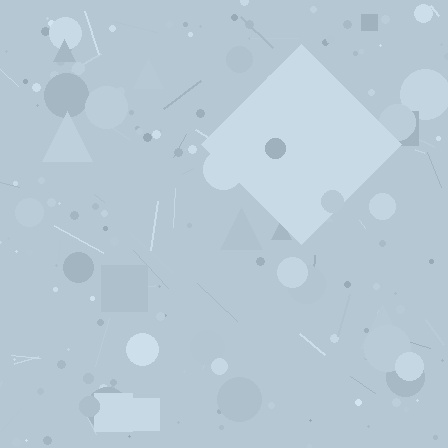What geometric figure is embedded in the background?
A diamond is embedded in the background.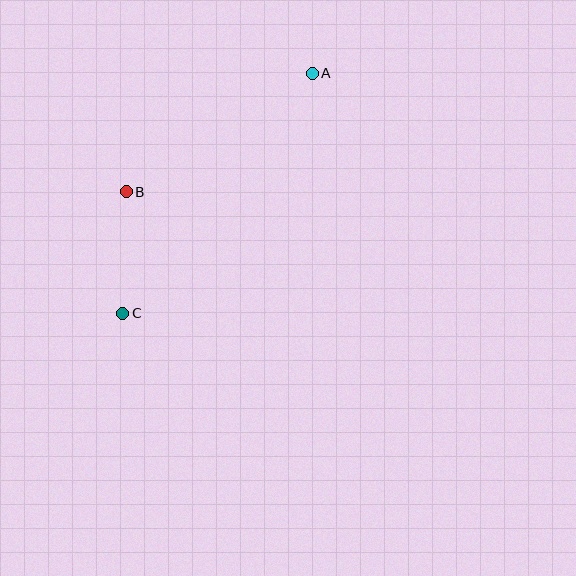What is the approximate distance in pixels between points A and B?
The distance between A and B is approximately 220 pixels.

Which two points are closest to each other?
Points B and C are closest to each other.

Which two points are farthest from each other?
Points A and C are farthest from each other.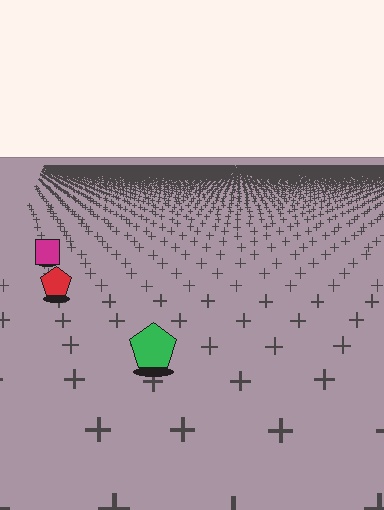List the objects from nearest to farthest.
From nearest to farthest: the green pentagon, the red pentagon, the magenta square.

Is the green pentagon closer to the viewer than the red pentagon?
Yes. The green pentagon is closer — you can tell from the texture gradient: the ground texture is coarser near it.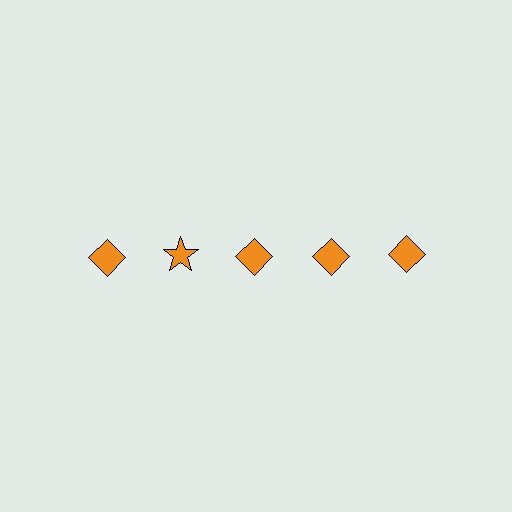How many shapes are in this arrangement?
There are 5 shapes arranged in a grid pattern.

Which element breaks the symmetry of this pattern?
The orange star in the top row, second from left column breaks the symmetry. All other shapes are orange diamonds.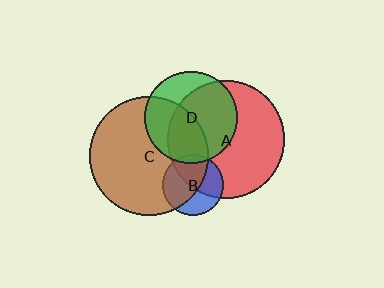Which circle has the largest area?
Circle C (brown).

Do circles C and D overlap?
Yes.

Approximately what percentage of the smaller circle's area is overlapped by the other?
Approximately 45%.